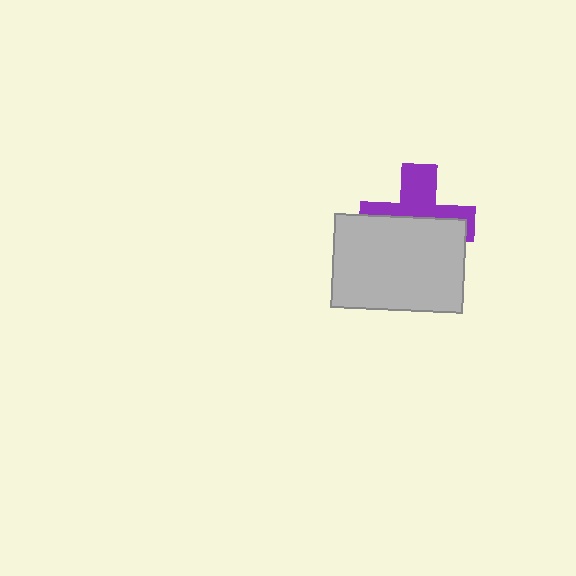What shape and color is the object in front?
The object in front is a light gray rectangle.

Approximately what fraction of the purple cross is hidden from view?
Roughly 54% of the purple cross is hidden behind the light gray rectangle.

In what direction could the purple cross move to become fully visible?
The purple cross could move up. That would shift it out from behind the light gray rectangle entirely.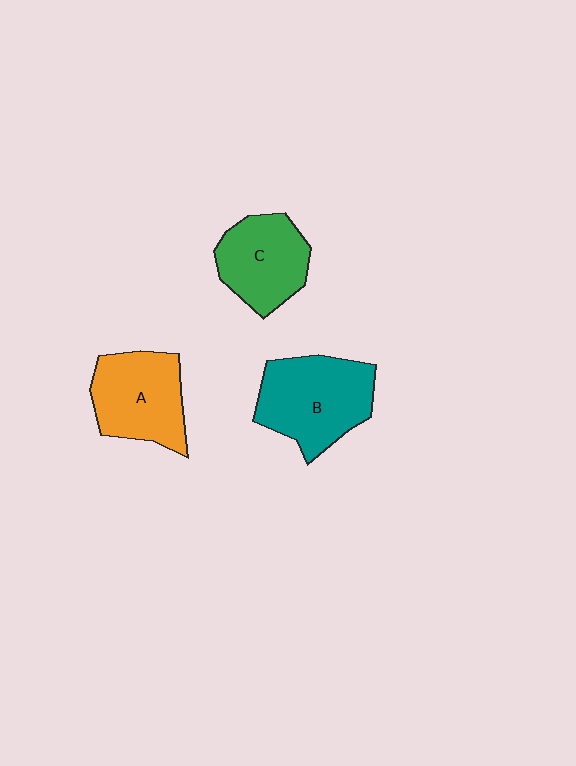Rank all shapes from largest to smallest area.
From largest to smallest: B (teal), A (orange), C (green).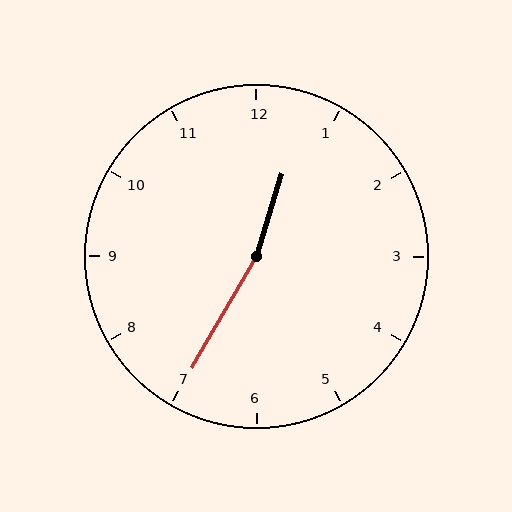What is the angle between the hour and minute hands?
Approximately 168 degrees.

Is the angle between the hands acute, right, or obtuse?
It is obtuse.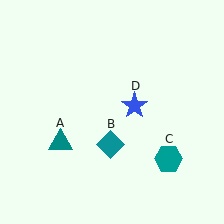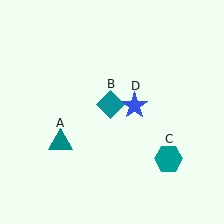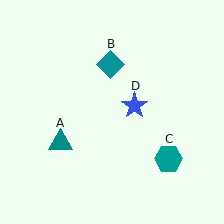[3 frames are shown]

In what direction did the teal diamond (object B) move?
The teal diamond (object B) moved up.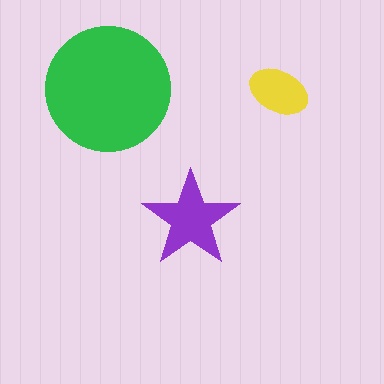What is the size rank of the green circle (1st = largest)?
1st.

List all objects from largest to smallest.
The green circle, the purple star, the yellow ellipse.